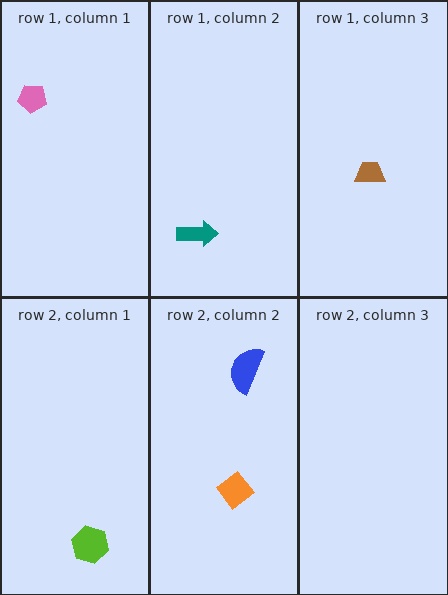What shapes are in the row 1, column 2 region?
The teal arrow.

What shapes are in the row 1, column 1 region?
The pink pentagon.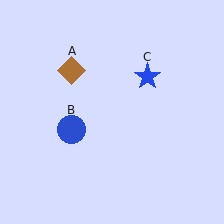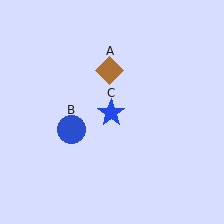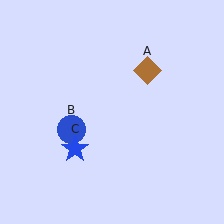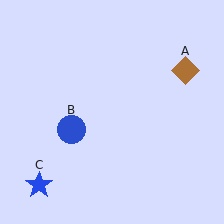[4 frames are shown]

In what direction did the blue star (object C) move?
The blue star (object C) moved down and to the left.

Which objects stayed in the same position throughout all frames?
Blue circle (object B) remained stationary.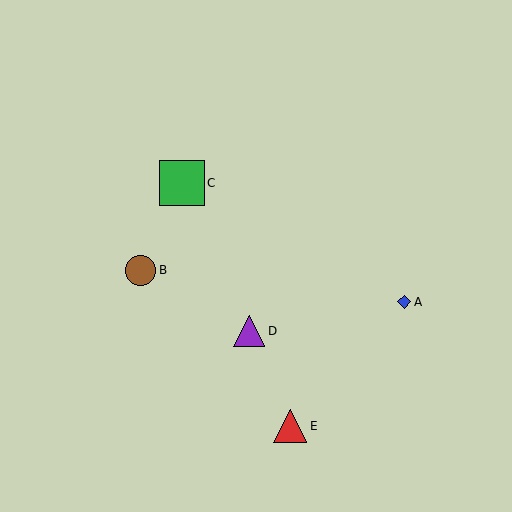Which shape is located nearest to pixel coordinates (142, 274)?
The brown circle (labeled B) at (140, 270) is nearest to that location.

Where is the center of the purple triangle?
The center of the purple triangle is at (249, 331).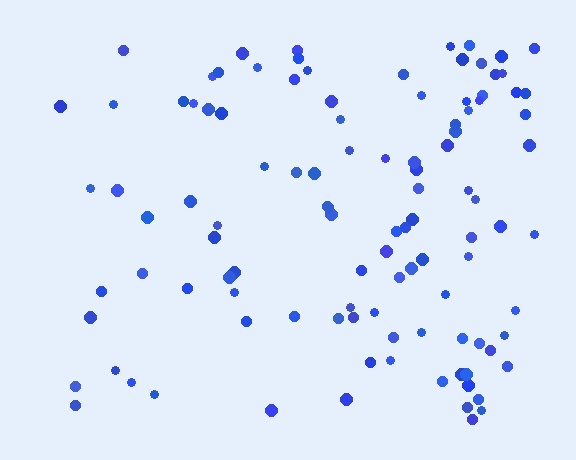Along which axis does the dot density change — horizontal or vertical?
Horizontal.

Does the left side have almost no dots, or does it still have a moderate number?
Still a moderate number, just noticeably fewer than the right.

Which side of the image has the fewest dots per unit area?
The left.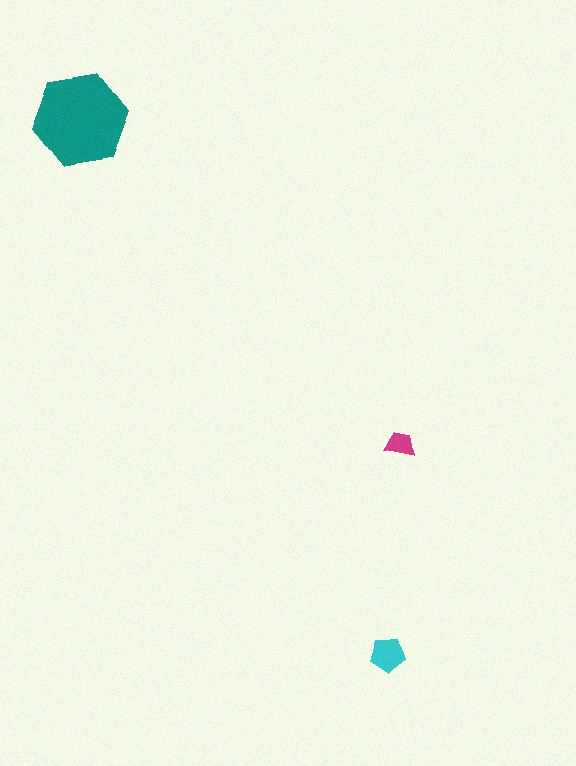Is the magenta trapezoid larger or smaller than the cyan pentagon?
Smaller.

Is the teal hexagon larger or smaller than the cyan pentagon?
Larger.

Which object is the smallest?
The magenta trapezoid.